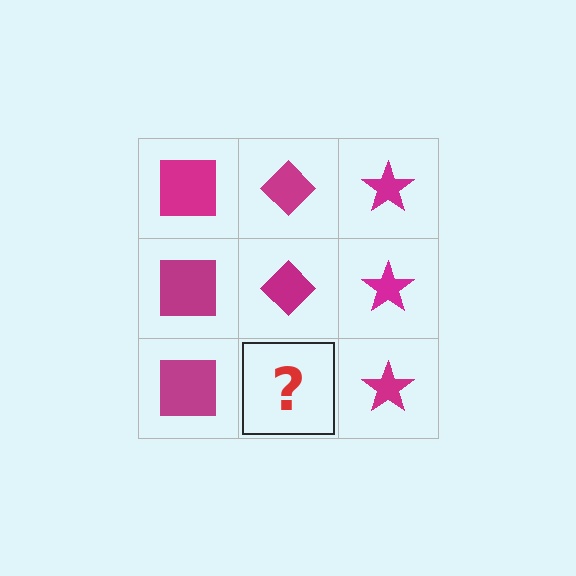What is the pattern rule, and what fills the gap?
The rule is that each column has a consistent shape. The gap should be filled with a magenta diamond.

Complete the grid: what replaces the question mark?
The question mark should be replaced with a magenta diamond.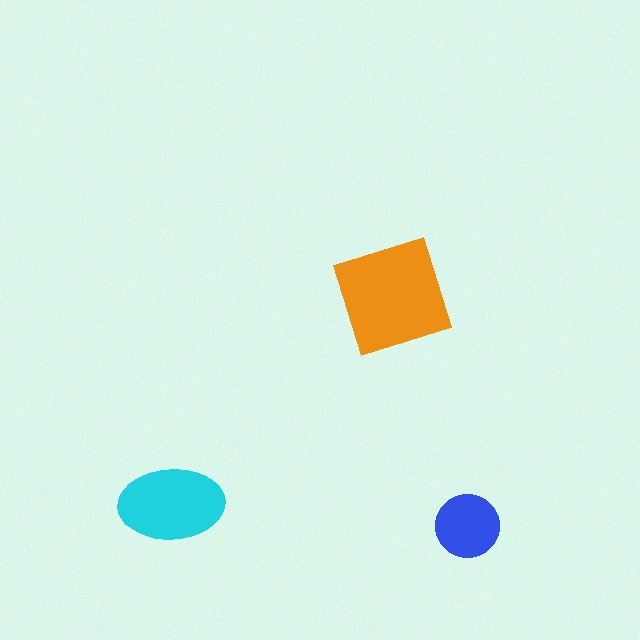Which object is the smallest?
The blue circle.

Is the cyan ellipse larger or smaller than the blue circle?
Larger.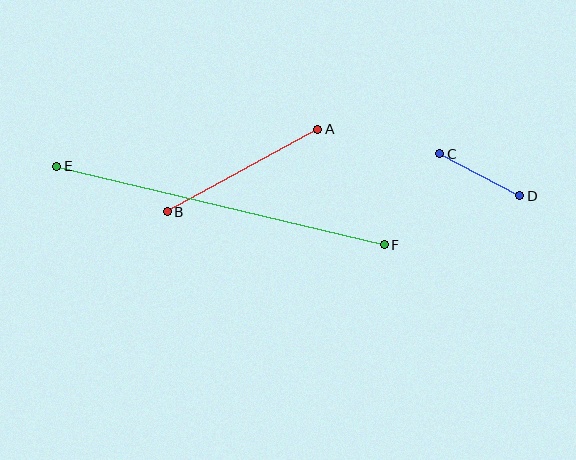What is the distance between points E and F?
The distance is approximately 337 pixels.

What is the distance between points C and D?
The distance is approximately 90 pixels.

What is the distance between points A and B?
The distance is approximately 172 pixels.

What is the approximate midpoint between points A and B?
The midpoint is at approximately (243, 170) pixels.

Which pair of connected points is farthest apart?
Points E and F are farthest apart.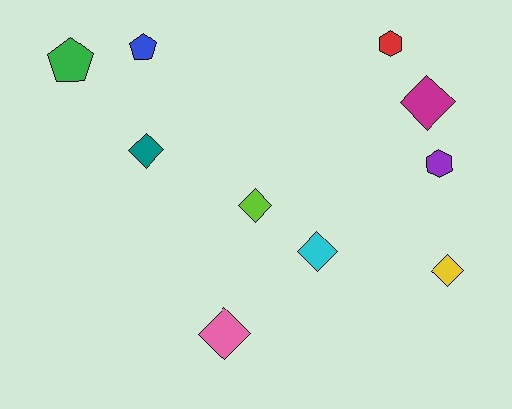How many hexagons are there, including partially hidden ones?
There are 2 hexagons.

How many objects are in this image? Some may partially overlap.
There are 10 objects.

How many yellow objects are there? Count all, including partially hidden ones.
There is 1 yellow object.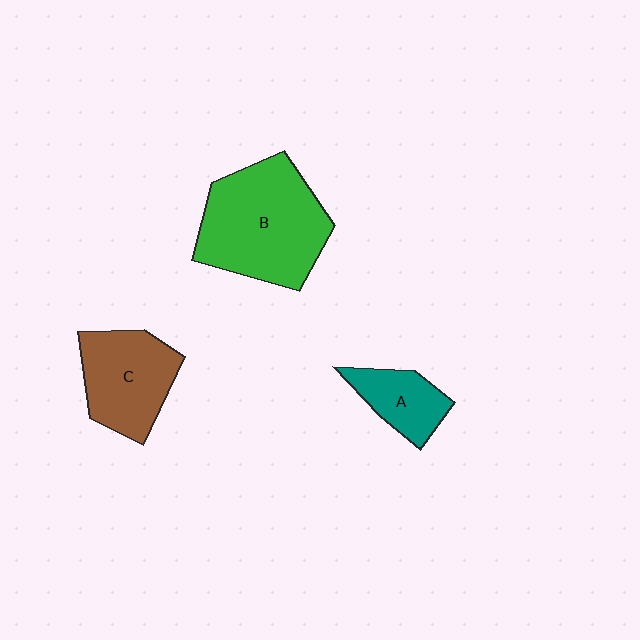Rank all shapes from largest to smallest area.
From largest to smallest: B (green), C (brown), A (teal).